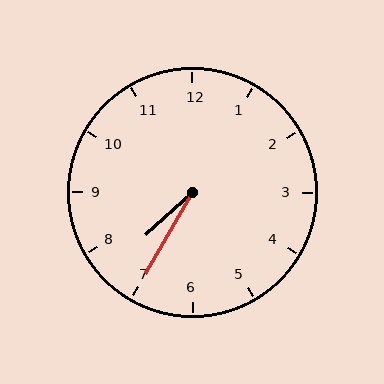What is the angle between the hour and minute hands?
Approximately 18 degrees.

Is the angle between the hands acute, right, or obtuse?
It is acute.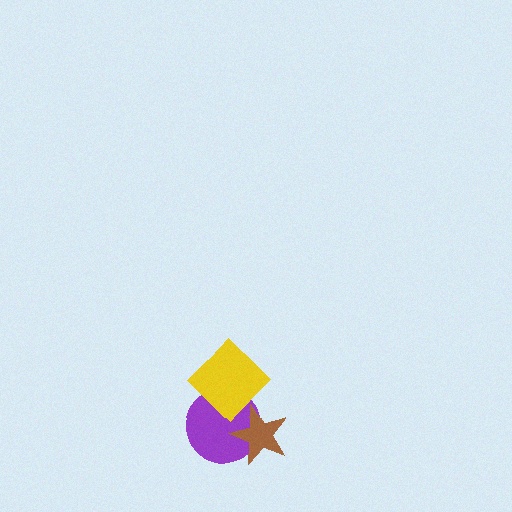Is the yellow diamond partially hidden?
No, no other shape covers it.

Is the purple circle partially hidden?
Yes, it is partially covered by another shape.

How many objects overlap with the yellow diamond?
2 objects overlap with the yellow diamond.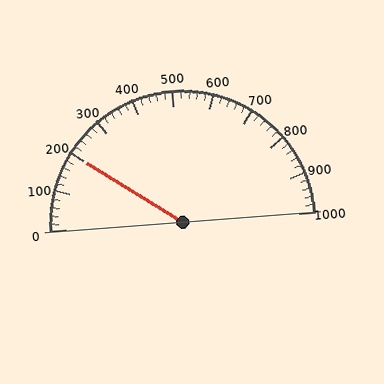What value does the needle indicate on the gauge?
The needle indicates approximately 200.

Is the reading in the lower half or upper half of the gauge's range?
The reading is in the lower half of the range (0 to 1000).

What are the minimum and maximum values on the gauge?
The gauge ranges from 0 to 1000.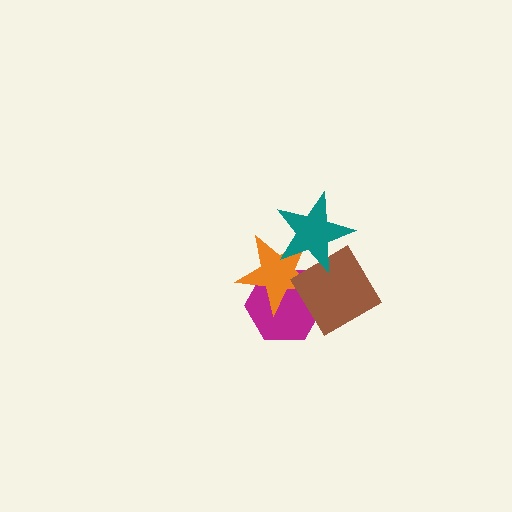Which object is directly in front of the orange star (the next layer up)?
The brown diamond is directly in front of the orange star.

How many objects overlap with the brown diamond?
3 objects overlap with the brown diamond.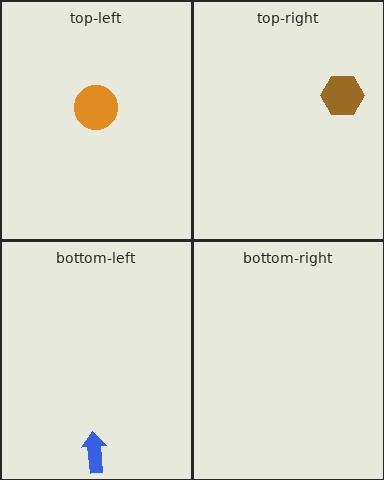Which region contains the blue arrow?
The bottom-left region.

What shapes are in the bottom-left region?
The blue arrow.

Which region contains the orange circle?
The top-left region.